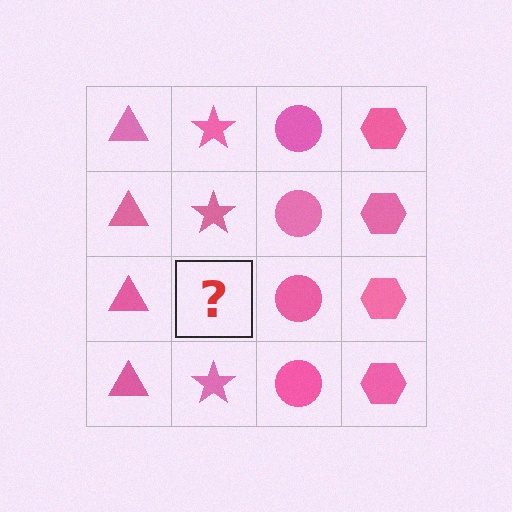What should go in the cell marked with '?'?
The missing cell should contain a pink star.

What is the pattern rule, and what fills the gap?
The rule is that each column has a consistent shape. The gap should be filled with a pink star.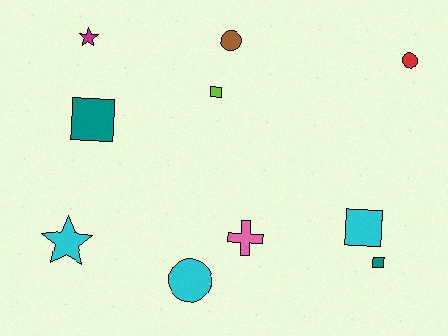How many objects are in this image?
There are 10 objects.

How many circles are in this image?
There are 3 circles.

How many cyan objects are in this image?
There are 3 cyan objects.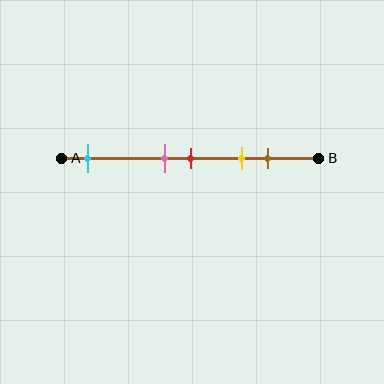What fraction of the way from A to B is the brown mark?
The brown mark is approximately 80% (0.8) of the way from A to B.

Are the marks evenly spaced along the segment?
No, the marks are not evenly spaced.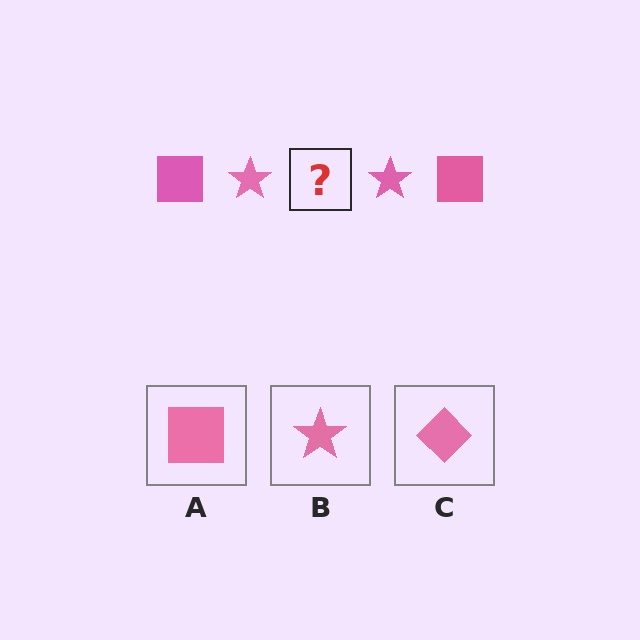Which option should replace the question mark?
Option A.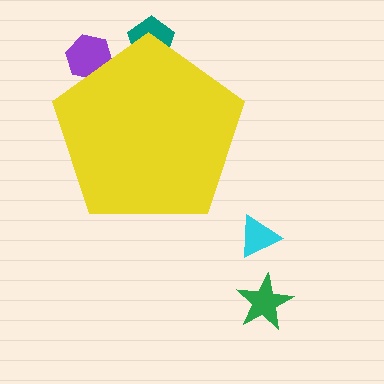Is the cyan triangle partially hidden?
No, the cyan triangle is fully visible.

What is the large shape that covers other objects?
A yellow pentagon.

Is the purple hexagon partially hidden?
Yes, the purple hexagon is partially hidden behind the yellow pentagon.